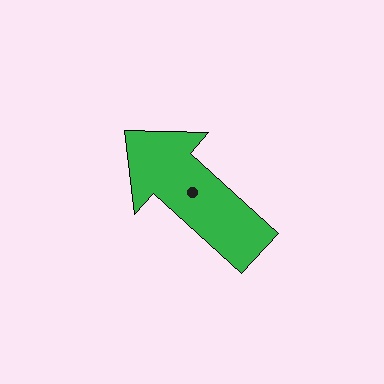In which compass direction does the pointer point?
Northwest.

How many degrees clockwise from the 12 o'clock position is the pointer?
Approximately 312 degrees.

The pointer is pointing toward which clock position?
Roughly 10 o'clock.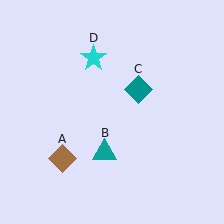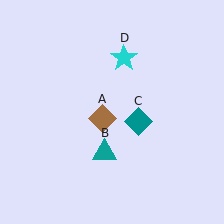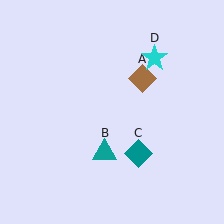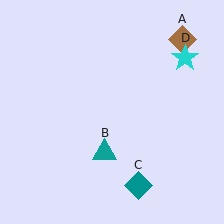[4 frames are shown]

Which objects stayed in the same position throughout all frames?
Teal triangle (object B) remained stationary.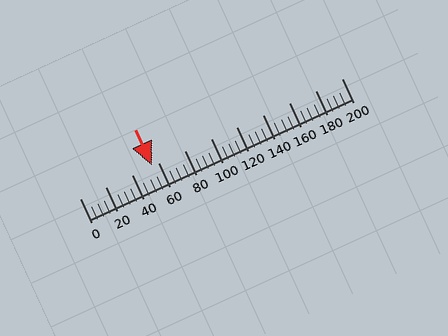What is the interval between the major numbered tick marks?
The major tick marks are spaced 20 units apart.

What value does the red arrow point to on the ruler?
The red arrow points to approximately 55.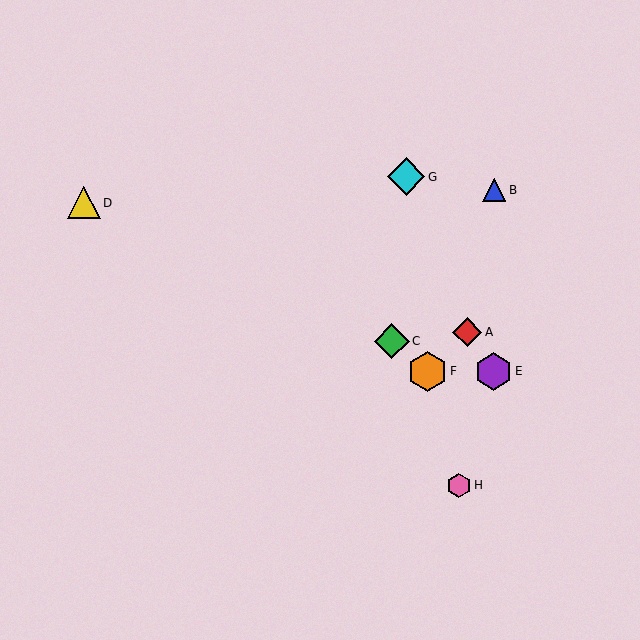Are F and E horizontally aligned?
Yes, both are at y≈371.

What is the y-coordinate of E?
Object E is at y≈371.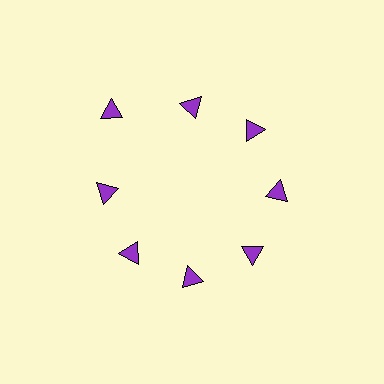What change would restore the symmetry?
The symmetry would be restored by moving it inward, back onto the ring so that all 8 triangles sit at equal angles and equal distance from the center.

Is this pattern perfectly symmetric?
No. The 8 purple triangles are arranged in a ring, but one element near the 10 o'clock position is pushed outward from the center, breaking the 8-fold rotational symmetry.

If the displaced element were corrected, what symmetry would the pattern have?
It would have 8-fold rotational symmetry — the pattern would map onto itself every 45 degrees.